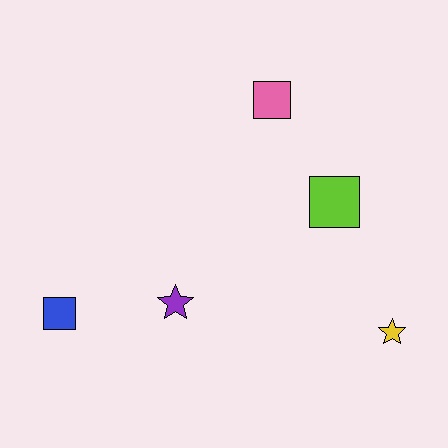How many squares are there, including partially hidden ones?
There are 3 squares.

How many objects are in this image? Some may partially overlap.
There are 5 objects.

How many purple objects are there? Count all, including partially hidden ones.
There is 1 purple object.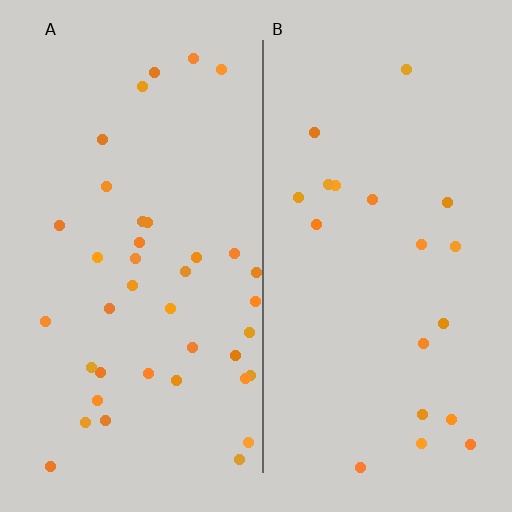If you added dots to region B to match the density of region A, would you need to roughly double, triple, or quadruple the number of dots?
Approximately double.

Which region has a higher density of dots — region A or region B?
A (the left).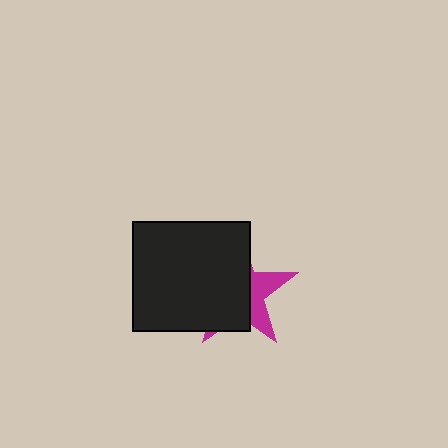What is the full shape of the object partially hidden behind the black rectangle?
The partially hidden object is a magenta star.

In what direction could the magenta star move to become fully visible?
The magenta star could move right. That would shift it out from behind the black rectangle entirely.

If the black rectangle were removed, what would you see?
You would see the complete magenta star.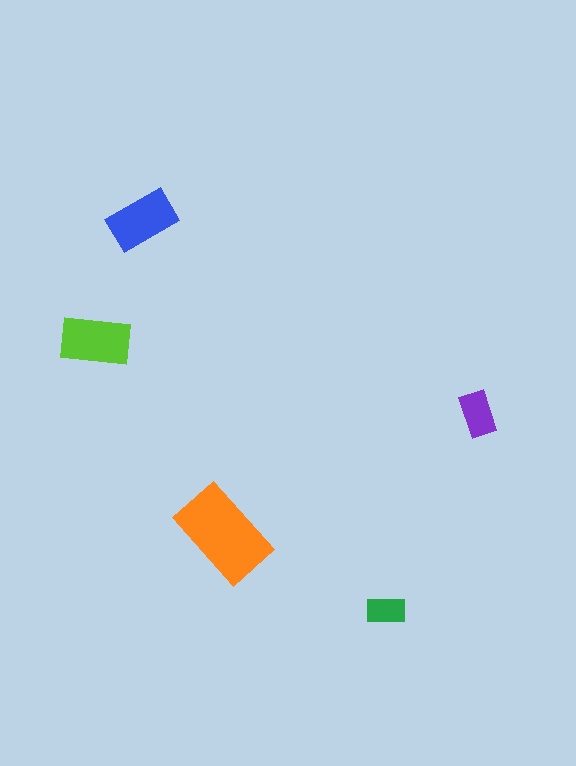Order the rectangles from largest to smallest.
the orange one, the lime one, the blue one, the purple one, the green one.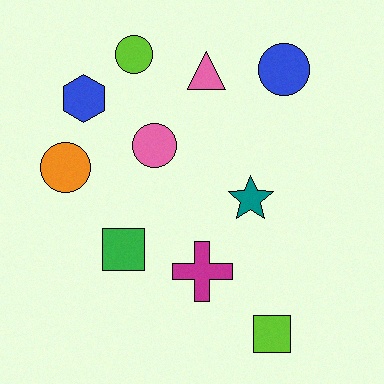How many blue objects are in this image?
There are 2 blue objects.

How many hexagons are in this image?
There is 1 hexagon.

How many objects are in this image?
There are 10 objects.